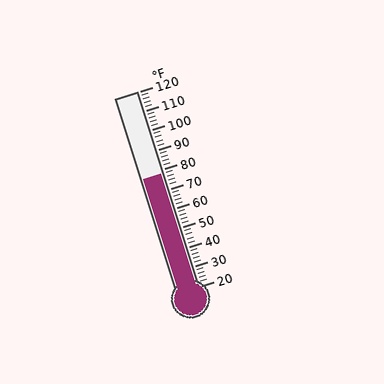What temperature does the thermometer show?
The thermometer shows approximately 78°F.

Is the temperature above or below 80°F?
The temperature is below 80°F.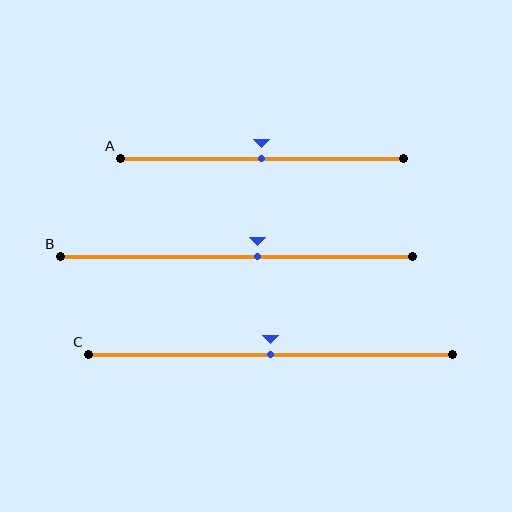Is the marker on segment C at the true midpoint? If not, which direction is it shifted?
Yes, the marker on segment C is at the true midpoint.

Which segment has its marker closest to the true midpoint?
Segment A has its marker closest to the true midpoint.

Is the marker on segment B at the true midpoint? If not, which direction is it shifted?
No, the marker on segment B is shifted to the right by about 6% of the segment length.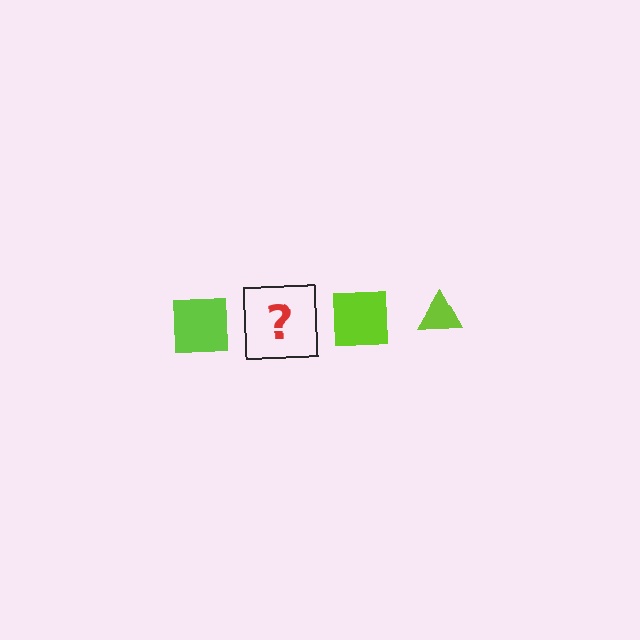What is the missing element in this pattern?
The missing element is a lime triangle.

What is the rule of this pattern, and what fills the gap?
The rule is that the pattern cycles through square, triangle shapes in lime. The gap should be filled with a lime triangle.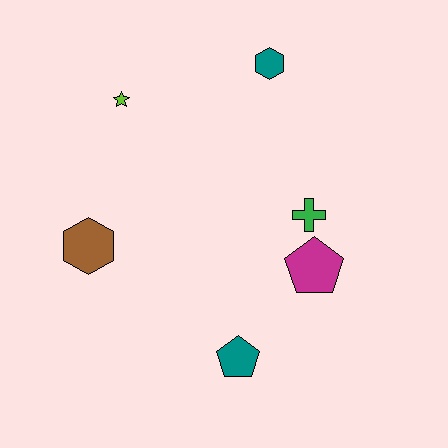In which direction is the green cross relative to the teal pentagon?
The green cross is above the teal pentagon.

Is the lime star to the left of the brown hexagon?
No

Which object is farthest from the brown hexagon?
The teal hexagon is farthest from the brown hexagon.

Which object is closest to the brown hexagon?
The lime star is closest to the brown hexagon.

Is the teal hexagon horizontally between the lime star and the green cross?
Yes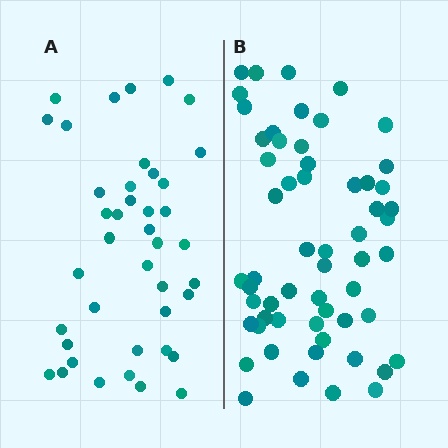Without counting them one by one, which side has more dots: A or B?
Region B (the right region) has more dots.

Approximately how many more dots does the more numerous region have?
Region B has approximately 15 more dots than region A.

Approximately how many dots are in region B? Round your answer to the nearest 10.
About 60 dots. (The exact count is 58, which rounds to 60.)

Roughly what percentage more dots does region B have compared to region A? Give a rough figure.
About 40% more.